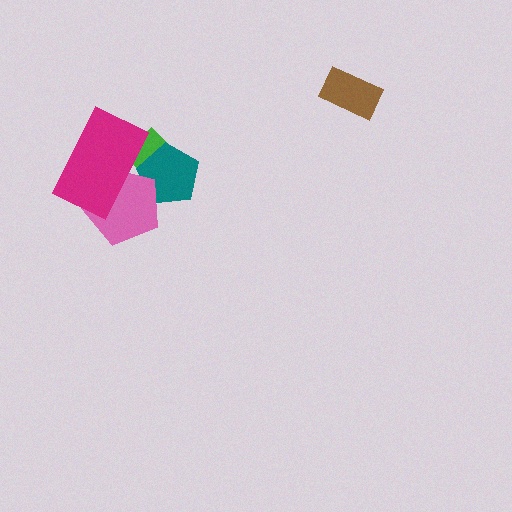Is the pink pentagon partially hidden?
Yes, it is partially covered by another shape.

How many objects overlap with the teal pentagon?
3 objects overlap with the teal pentagon.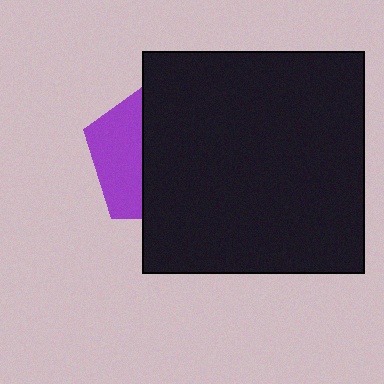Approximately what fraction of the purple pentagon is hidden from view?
Roughly 65% of the purple pentagon is hidden behind the black square.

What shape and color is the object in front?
The object in front is a black square.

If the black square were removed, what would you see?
You would see the complete purple pentagon.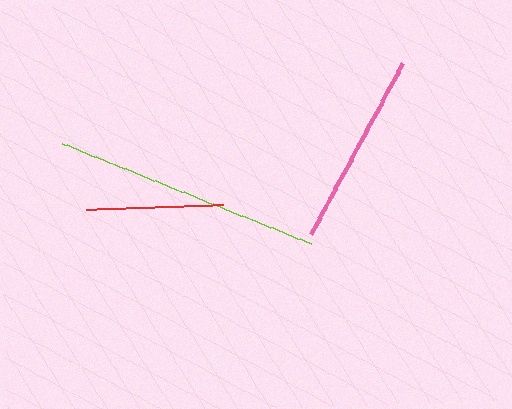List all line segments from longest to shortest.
From longest to shortest: lime, pink, red.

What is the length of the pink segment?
The pink segment is approximately 195 pixels long.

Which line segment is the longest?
The lime line is the longest at approximately 269 pixels.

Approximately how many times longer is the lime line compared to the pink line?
The lime line is approximately 1.4 times the length of the pink line.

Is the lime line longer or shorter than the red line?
The lime line is longer than the red line.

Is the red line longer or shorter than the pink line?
The pink line is longer than the red line.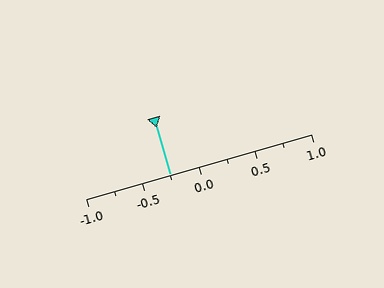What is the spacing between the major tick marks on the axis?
The major ticks are spaced 0.5 apart.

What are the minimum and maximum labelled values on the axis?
The axis runs from -1.0 to 1.0.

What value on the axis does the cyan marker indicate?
The marker indicates approximately -0.25.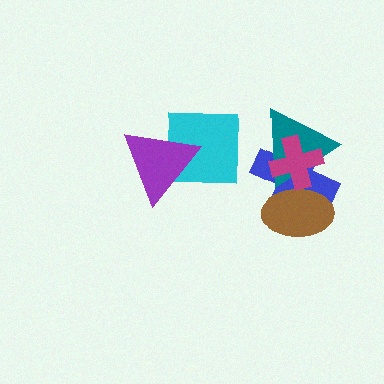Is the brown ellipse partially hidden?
Yes, it is partially covered by another shape.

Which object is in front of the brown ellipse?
The magenta cross is in front of the brown ellipse.